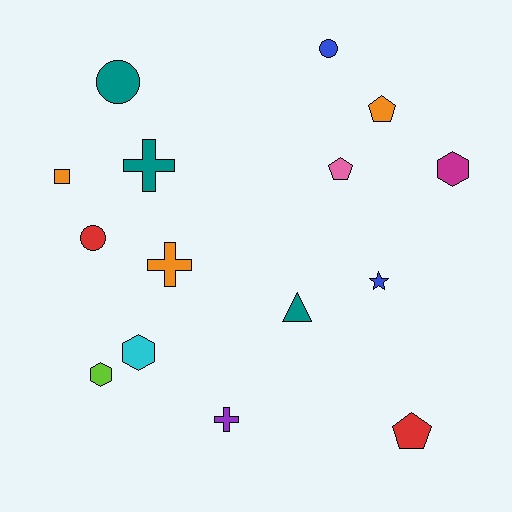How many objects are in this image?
There are 15 objects.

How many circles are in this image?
There are 3 circles.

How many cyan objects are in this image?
There is 1 cyan object.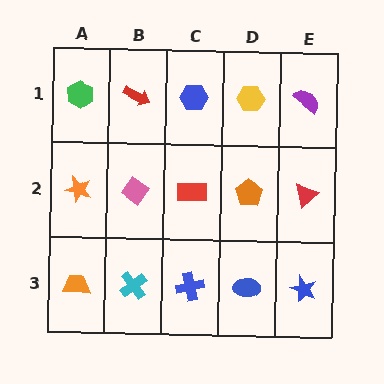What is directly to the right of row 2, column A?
A pink diamond.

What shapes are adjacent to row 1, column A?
An orange star (row 2, column A), a red arrow (row 1, column B).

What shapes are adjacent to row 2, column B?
A red arrow (row 1, column B), a cyan cross (row 3, column B), an orange star (row 2, column A), a red rectangle (row 2, column C).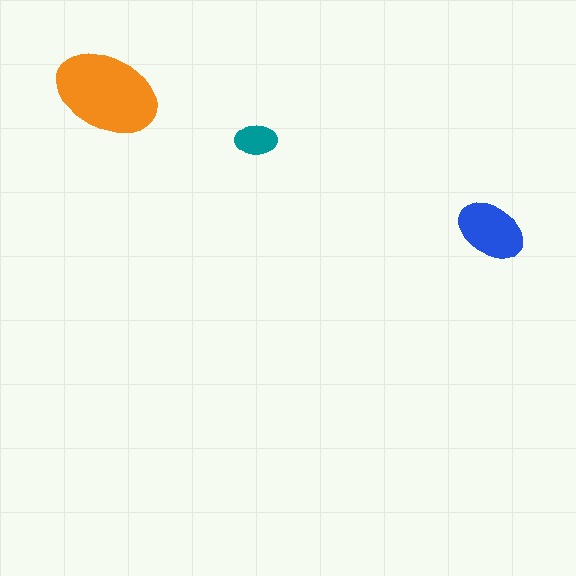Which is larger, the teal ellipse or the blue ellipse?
The blue one.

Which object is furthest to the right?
The blue ellipse is rightmost.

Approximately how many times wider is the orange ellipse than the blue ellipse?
About 1.5 times wider.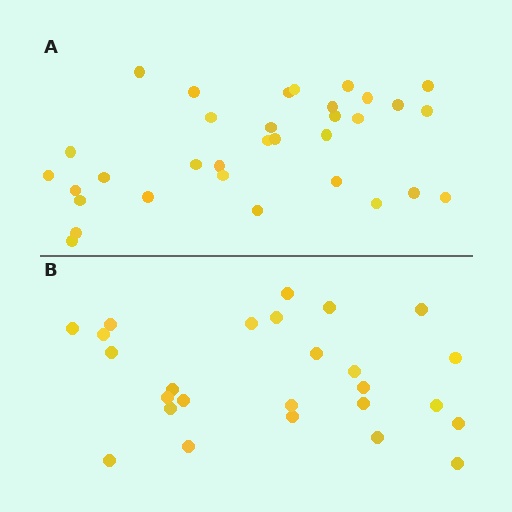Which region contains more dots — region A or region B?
Region A (the top region) has more dots.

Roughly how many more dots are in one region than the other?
Region A has roughly 8 or so more dots than region B.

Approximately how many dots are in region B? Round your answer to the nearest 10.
About 30 dots. (The exact count is 26, which rounds to 30.)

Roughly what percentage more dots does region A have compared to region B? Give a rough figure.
About 25% more.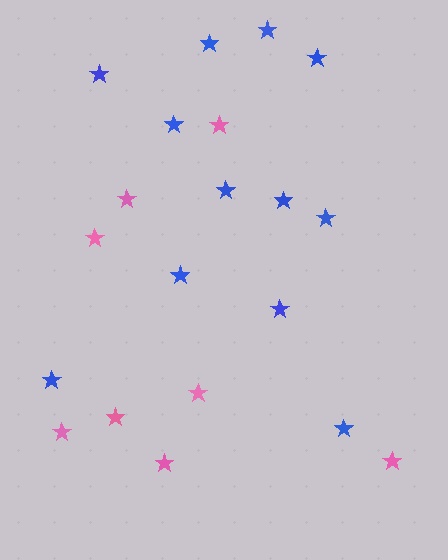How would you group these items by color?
There are 2 groups: one group of pink stars (8) and one group of blue stars (12).